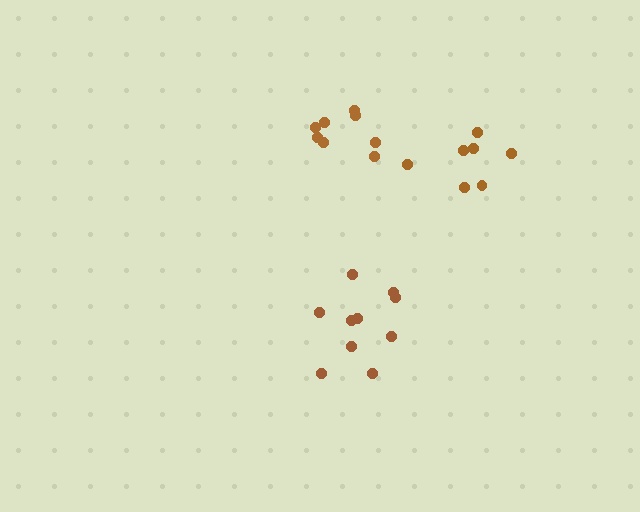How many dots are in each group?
Group 1: 8 dots, Group 2: 10 dots, Group 3: 7 dots (25 total).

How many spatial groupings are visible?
There are 3 spatial groupings.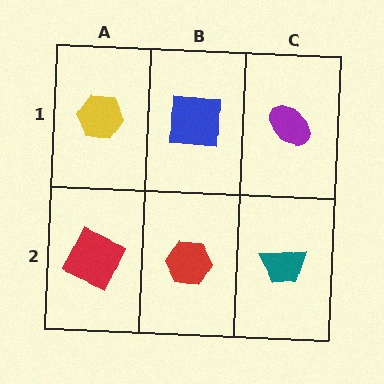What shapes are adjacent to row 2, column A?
A yellow hexagon (row 1, column A), a red hexagon (row 2, column B).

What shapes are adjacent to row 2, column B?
A blue square (row 1, column B), a red square (row 2, column A), a teal trapezoid (row 2, column C).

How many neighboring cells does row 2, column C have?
2.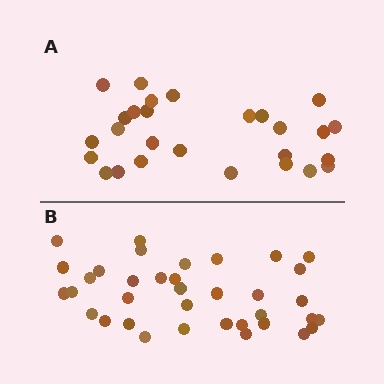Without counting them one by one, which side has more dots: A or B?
Region B (the bottom region) has more dots.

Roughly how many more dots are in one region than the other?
Region B has roughly 8 or so more dots than region A.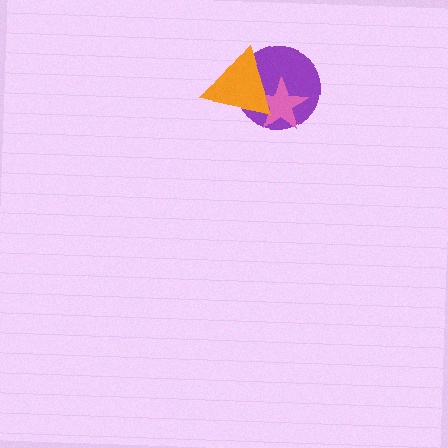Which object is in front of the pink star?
The orange triangle is in front of the pink star.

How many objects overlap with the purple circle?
2 objects overlap with the purple circle.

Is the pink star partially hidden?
Yes, it is partially covered by another shape.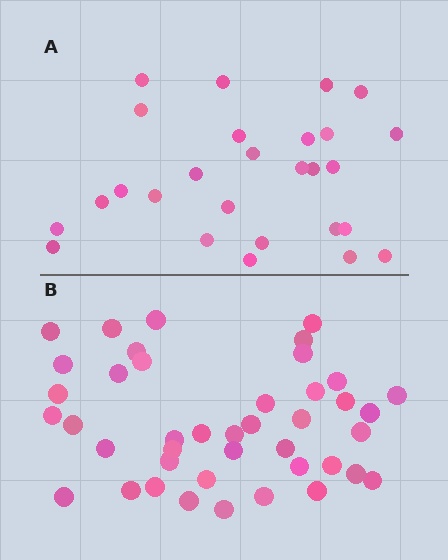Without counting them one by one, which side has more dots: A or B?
Region B (the bottom region) has more dots.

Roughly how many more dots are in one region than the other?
Region B has approximately 15 more dots than region A.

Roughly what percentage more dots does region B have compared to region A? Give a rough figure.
About 55% more.